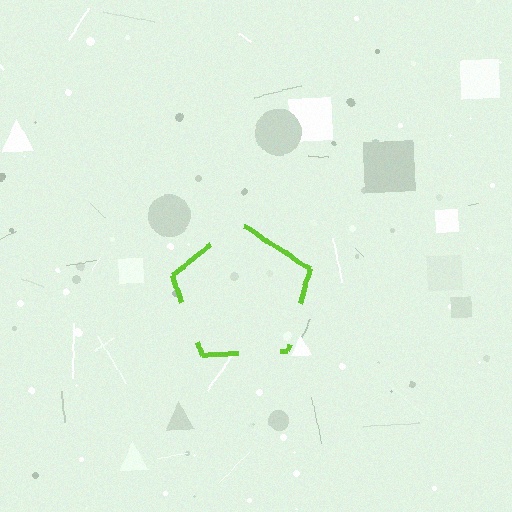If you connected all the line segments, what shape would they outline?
They would outline a pentagon.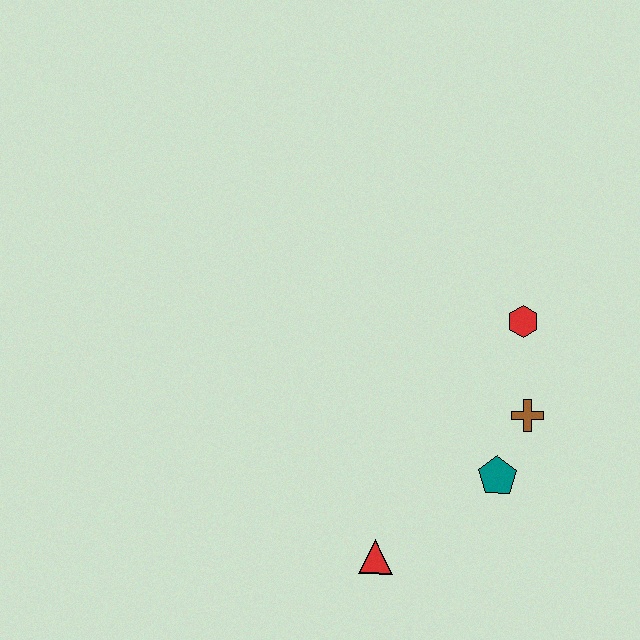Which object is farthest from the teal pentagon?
The red hexagon is farthest from the teal pentagon.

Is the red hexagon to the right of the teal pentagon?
Yes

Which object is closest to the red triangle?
The teal pentagon is closest to the red triangle.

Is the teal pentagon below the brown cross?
Yes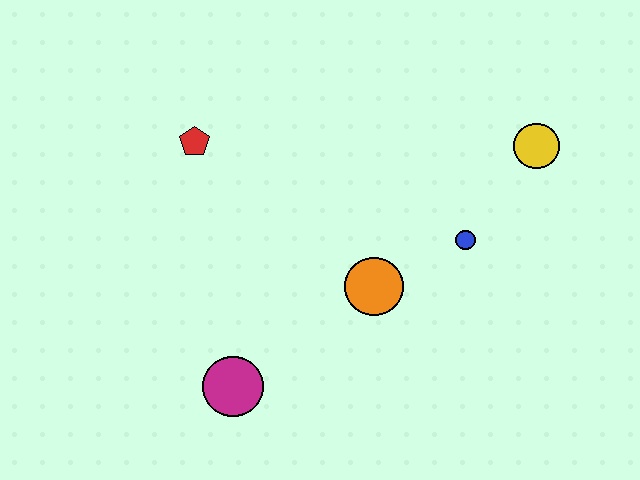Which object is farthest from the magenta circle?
The yellow circle is farthest from the magenta circle.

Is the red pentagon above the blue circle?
Yes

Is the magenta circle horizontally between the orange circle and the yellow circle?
No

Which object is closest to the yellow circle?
The blue circle is closest to the yellow circle.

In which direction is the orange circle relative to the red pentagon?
The orange circle is to the right of the red pentagon.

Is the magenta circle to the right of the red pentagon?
Yes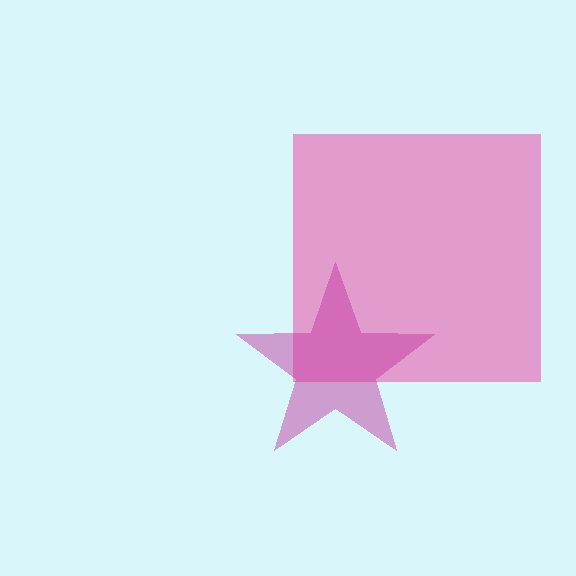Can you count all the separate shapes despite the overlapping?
Yes, there are 2 separate shapes.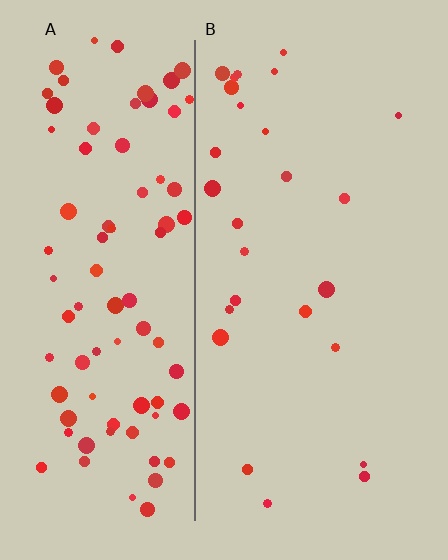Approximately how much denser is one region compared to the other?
Approximately 3.4× — region A over region B.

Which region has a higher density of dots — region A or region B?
A (the left).